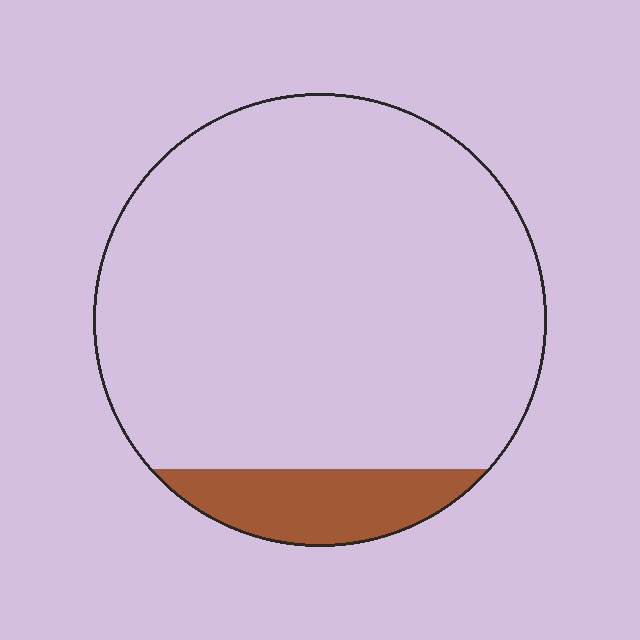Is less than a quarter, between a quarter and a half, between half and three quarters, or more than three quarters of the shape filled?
Less than a quarter.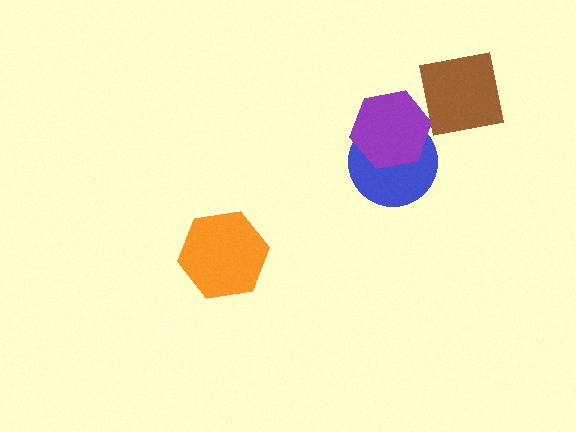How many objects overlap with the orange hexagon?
0 objects overlap with the orange hexagon.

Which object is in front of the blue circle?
The purple hexagon is in front of the blue circle.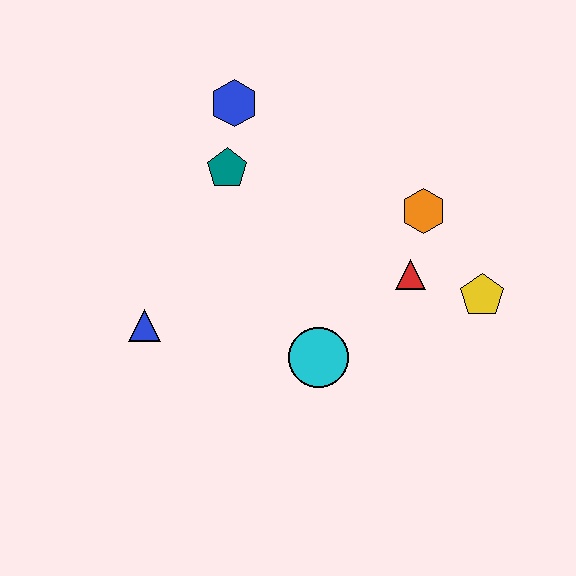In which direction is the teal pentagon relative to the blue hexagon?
The teal pentagon is below the blue hexagon.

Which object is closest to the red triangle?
The orange hexagon is closest to the red triangle.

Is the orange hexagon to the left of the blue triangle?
No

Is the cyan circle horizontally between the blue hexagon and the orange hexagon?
Yes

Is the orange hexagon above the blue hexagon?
No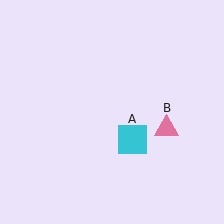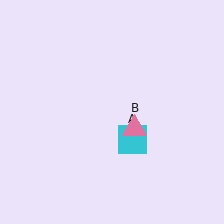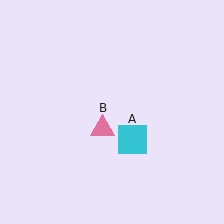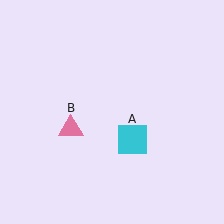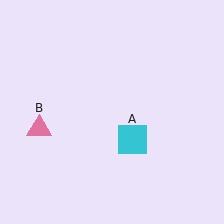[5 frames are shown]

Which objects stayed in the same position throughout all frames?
Cyan square (object A) remained stationary.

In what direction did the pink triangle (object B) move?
The pink triangle (object B) moved left.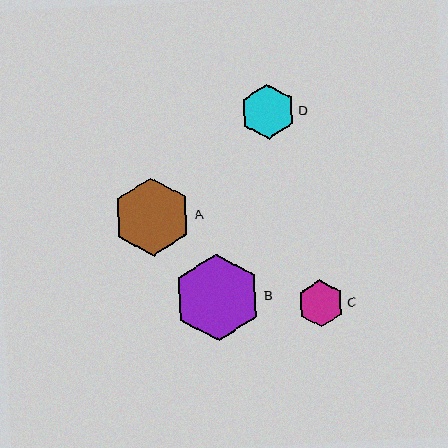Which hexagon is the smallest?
Hexagon C is the smallest with a size of approximately 47 pixels.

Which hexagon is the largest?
Hexagon B is the largest with a size of approximately 87 pixels.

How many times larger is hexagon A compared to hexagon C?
Hexagon A is approximately 1.7 times the size of hexagon C.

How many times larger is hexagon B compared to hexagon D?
Hexagon B is approximately 1.6 times the size of hexagon D.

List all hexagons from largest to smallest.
From largest to smallest: B, A, D, C.